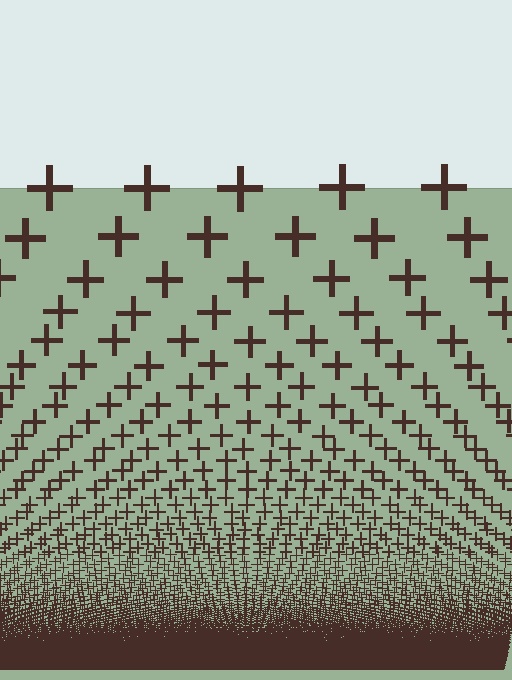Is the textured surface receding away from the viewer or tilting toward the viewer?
The surface appears to tilt toward the viewer. Texture elements get larger and sparser toward the top.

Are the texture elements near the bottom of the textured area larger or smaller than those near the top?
Smaller. The gradient is inverted — elements near the bottom are smaller and denser.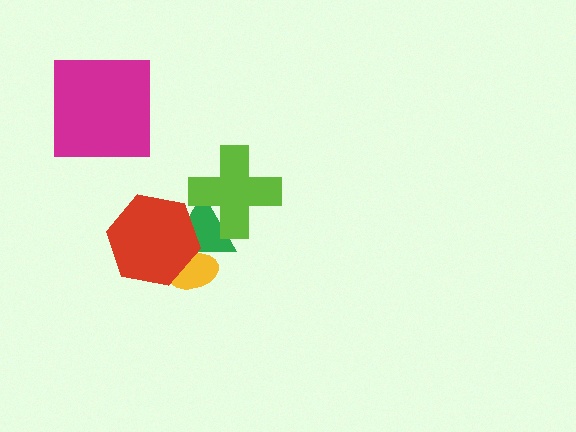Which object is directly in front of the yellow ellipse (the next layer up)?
The green triangle is directly in front of the yellow ellipse.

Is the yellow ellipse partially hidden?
Yes, it is partially covered by another shape.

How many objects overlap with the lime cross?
1 object overlaps with the lime cross.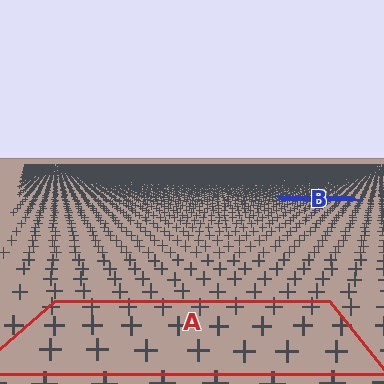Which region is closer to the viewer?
Region A is closer. The texture elements there are larger and more spread out.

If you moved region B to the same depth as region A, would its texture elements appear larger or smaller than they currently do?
They would appear larger. At a closer depth, the same texture elements are projected at a bigger on-screen size.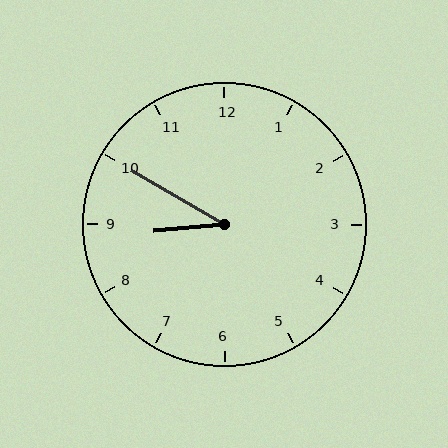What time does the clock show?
8:50.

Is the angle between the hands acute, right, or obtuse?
It is acute.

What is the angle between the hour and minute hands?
Approximately 35 degrees.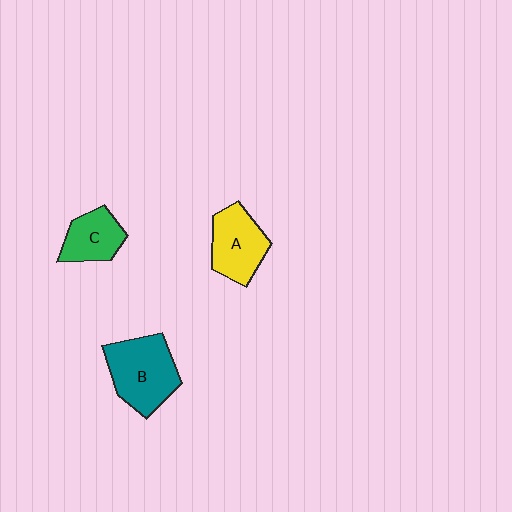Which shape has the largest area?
Shape B (teal).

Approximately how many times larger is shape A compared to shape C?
Approximately 1.3 times.